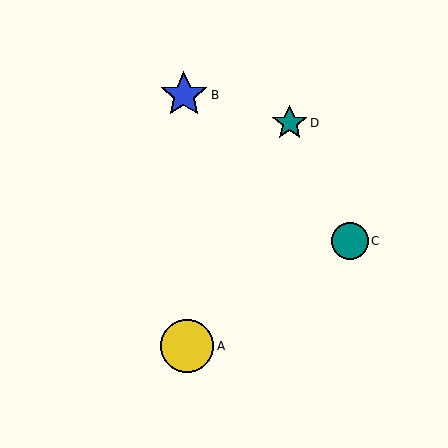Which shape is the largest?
The yellow circle (labeled A) is the largest.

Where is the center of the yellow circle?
The center of the yellow circle is at (187, 346).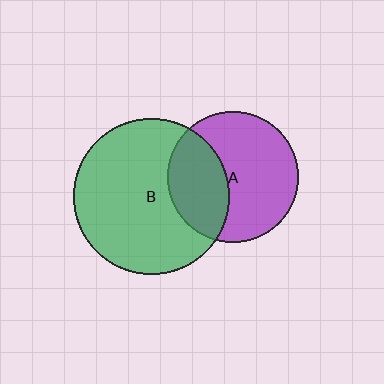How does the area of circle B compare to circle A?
Approximately 1.4 times.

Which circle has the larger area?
Circle B (green).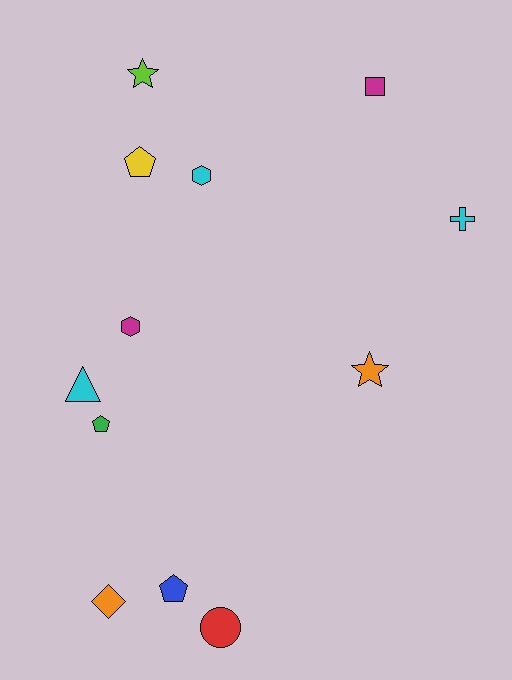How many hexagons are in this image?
There are 2 hexagons.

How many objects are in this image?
There are 12 objects.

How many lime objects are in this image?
There is 1 lime object.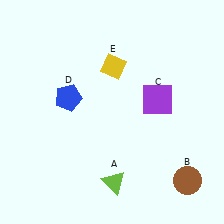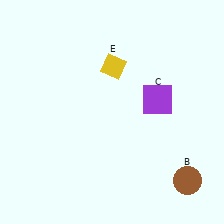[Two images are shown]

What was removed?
The blue pentagon (D), the lime triangle (A) were removed in Image 2.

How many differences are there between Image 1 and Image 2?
There are 2 differences between the two images.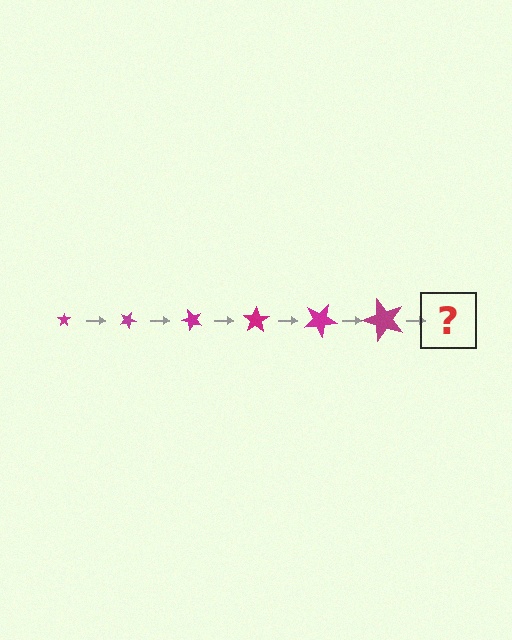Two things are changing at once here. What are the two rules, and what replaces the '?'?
The two rules are that the star grows larger each step and it rotates 25 degrees each step. The '?' should be a star, larger than the previous one and rotated 150 degrees from the start.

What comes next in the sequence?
The next element should be a star, larger than the previous one and rotated 150 degrees from the start.